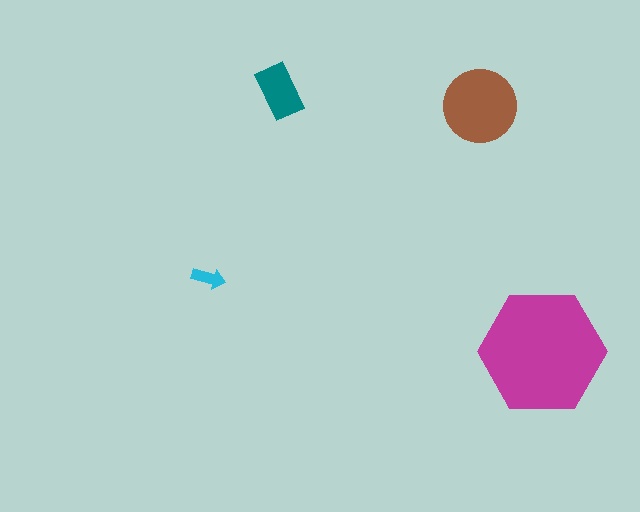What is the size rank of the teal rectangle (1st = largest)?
3rd.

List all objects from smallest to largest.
The cyan arrow, the teal rectangle, the brown circle, the magenta hexagon.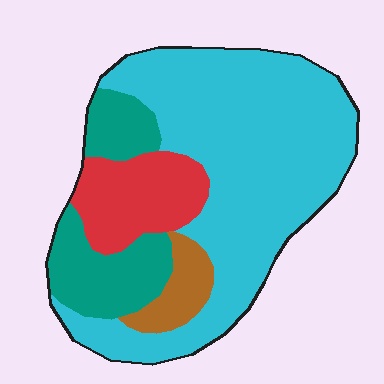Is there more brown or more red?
Red.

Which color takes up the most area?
Cyan, at roughly 60%.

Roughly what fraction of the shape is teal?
Teal covers about 20% of the shape.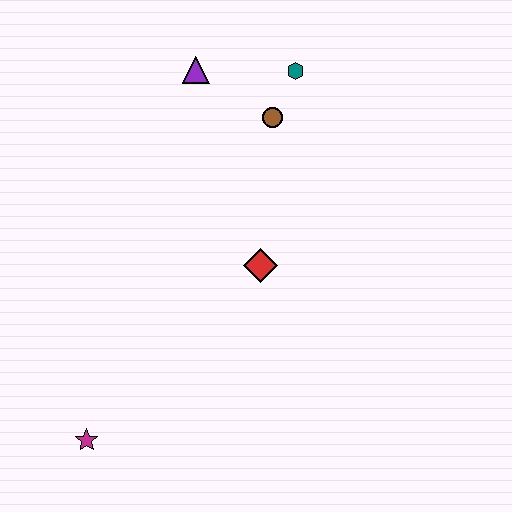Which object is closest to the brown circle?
The teal hexagon is closest to the brown circle.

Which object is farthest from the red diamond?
The magenta star is farthest from the red diamond.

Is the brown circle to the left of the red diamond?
No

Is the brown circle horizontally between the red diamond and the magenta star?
No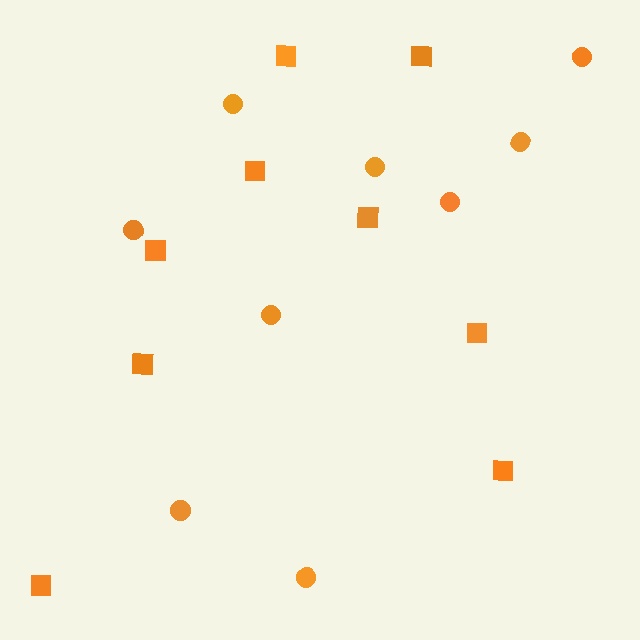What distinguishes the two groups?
There are 2 groups: one group of squares (9) and one group of circles (9).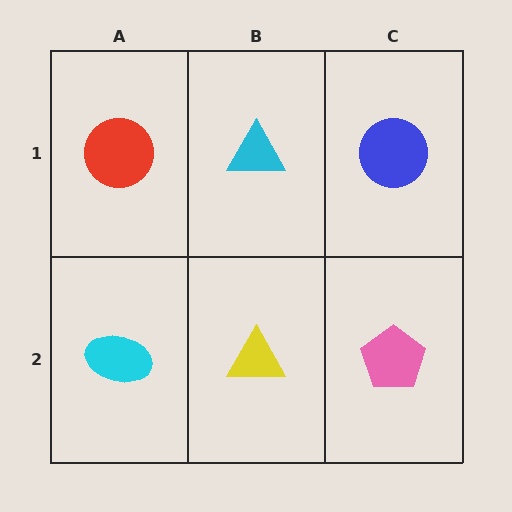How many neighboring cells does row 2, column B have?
3.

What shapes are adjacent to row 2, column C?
A blue circle (row 1, column C), a yellow triangle (row 2, column B).